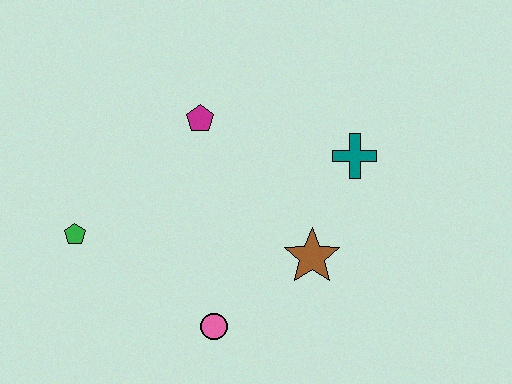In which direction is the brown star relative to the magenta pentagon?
The brown star is below the magenta pentagon.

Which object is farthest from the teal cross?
The green pentagon is farthest from the teal cross.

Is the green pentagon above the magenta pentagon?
No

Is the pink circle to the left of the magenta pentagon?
No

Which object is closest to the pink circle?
The brown star is closest to the pink circle.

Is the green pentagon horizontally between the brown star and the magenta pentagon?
No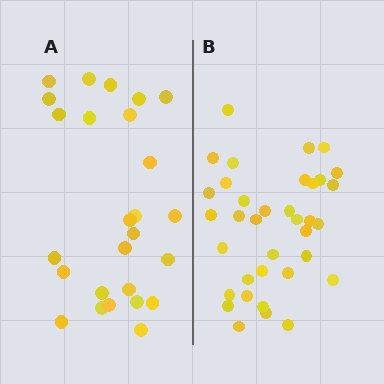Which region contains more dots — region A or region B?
Region B (the right region) has more dots.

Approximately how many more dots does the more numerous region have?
Region B has roughly 10 or so more dots than region A.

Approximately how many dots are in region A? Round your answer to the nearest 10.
About 30 dots. (The exact count is 26, which rounds to 30.)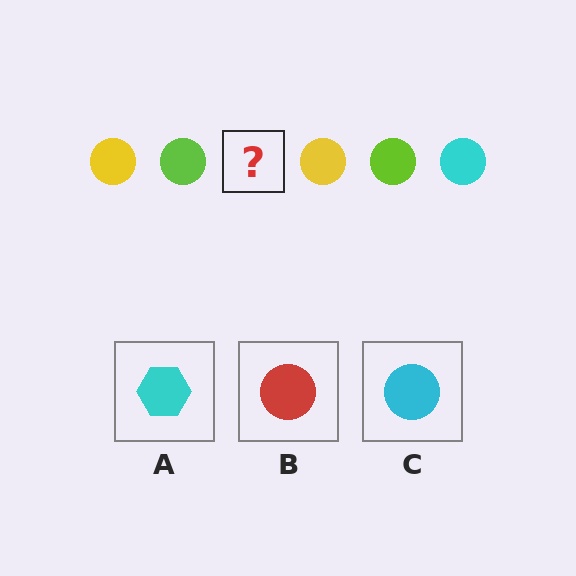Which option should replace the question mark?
Option C.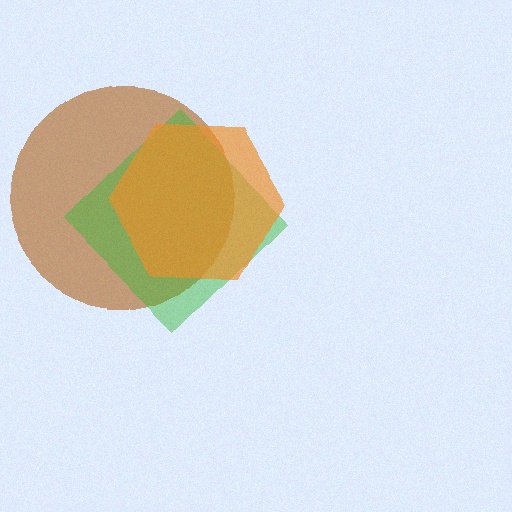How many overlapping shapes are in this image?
There are 3 overlapping shapes in the image.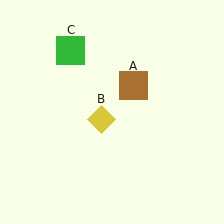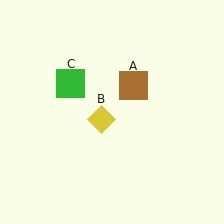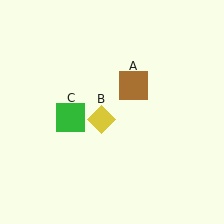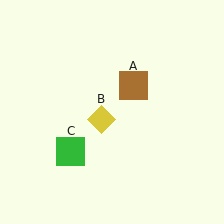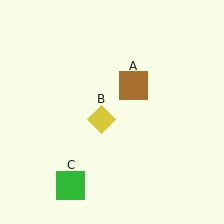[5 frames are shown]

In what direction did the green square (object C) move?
The green square (object C) moved down.